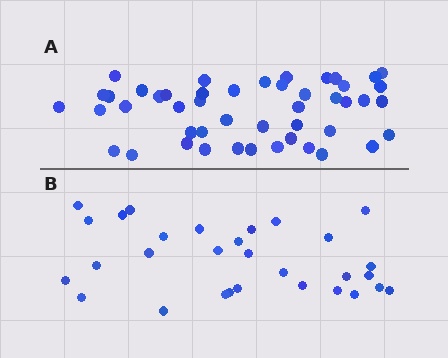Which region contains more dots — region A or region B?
Region A (the top region) has more dots.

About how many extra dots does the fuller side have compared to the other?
Region A has approximately 15 more dots than region B.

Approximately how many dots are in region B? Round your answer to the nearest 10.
About 30 dots.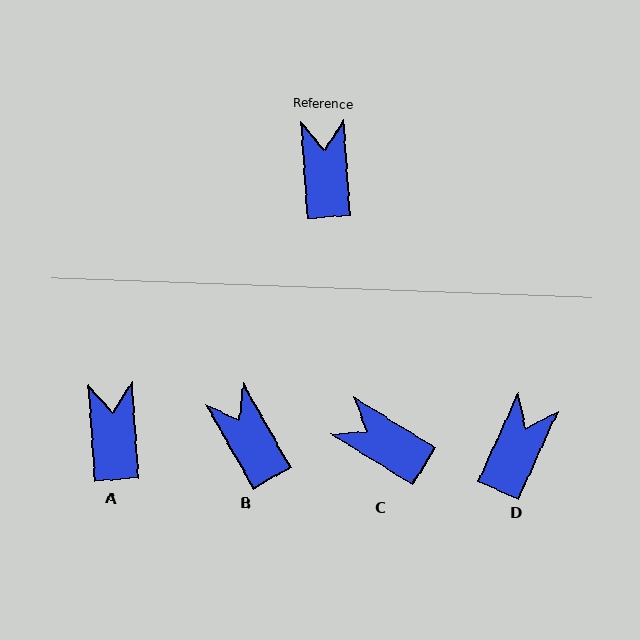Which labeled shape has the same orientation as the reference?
A.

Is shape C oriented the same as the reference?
No, it is off by about 54 degrees.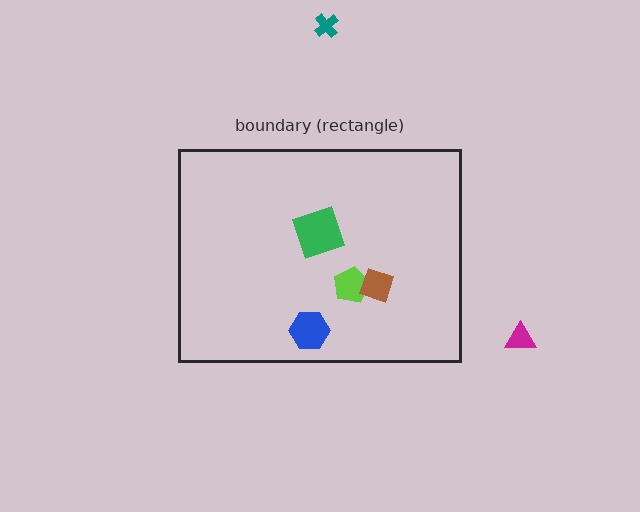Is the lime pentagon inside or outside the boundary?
Inside.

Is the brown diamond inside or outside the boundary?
Inside.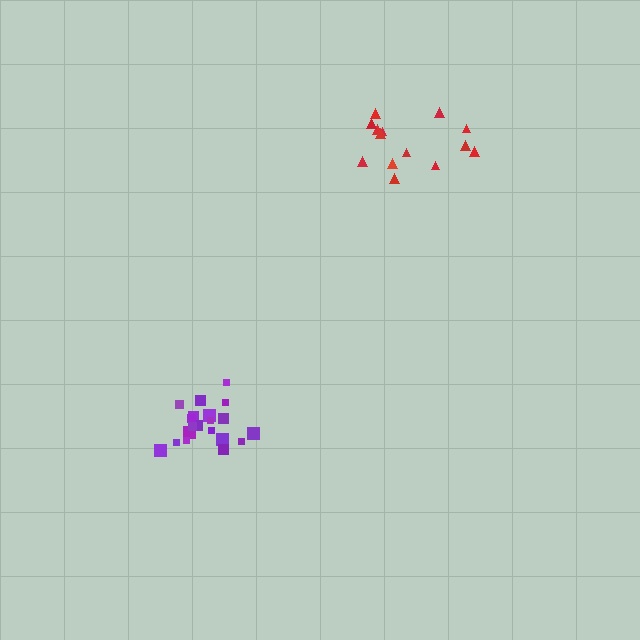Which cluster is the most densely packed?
Purple.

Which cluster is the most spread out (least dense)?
Red.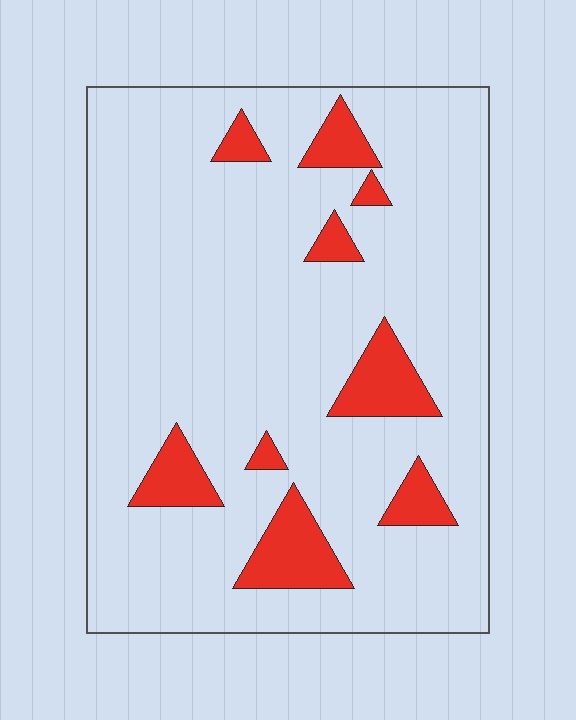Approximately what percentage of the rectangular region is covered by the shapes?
Approximately 15%.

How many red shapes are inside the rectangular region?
9.